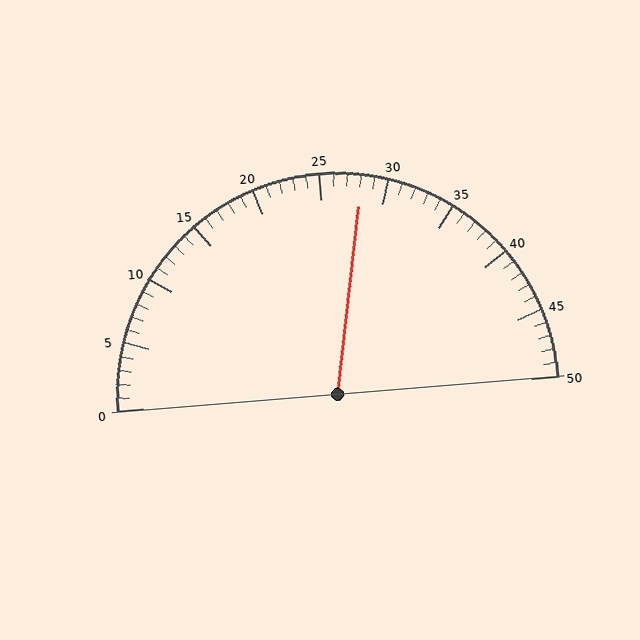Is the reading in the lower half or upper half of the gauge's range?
The reading is in the upper half of the range (0 to 50).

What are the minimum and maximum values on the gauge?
The gauge ranges from 0 to 50.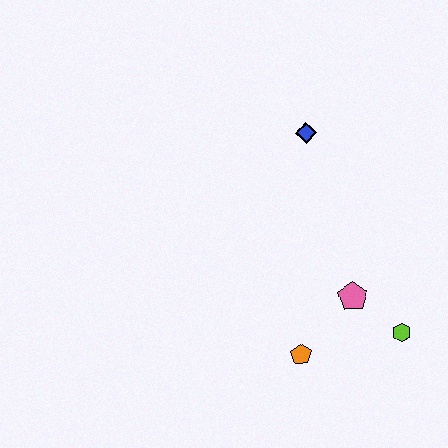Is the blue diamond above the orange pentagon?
Yes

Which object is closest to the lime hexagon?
The pink pentagon is closest to the lime hexagon.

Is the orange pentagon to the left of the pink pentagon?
Yes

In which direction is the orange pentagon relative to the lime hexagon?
The orange pentagon is to the left of the lime hexagon.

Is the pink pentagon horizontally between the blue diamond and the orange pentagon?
No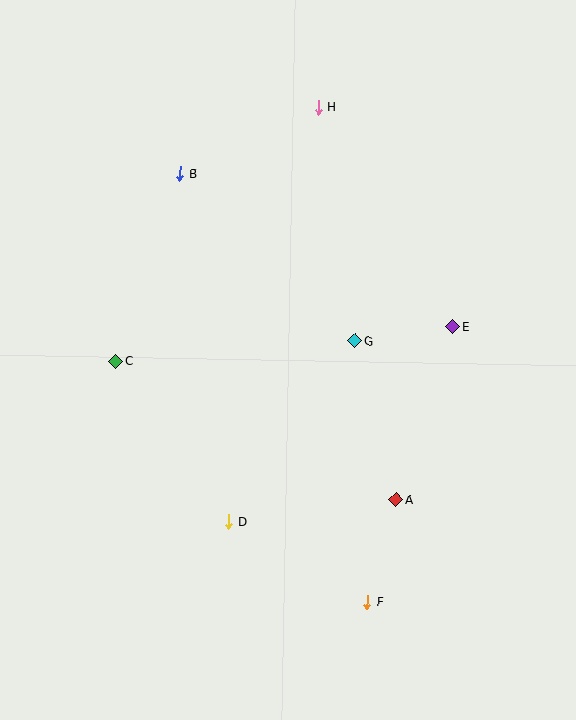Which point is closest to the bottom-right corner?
Point F is closest to the bottom-right corner.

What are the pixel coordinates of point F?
Point F is at (367, 602).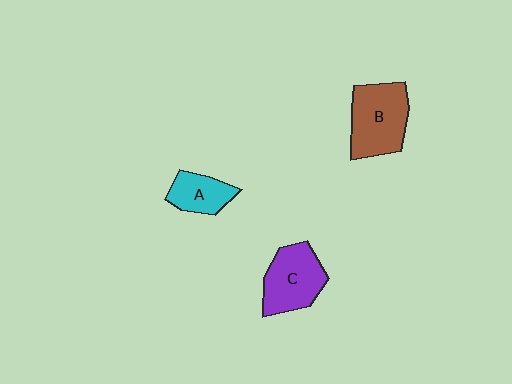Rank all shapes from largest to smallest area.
From largest to smallest: B (brown), C (purple), A (cyan).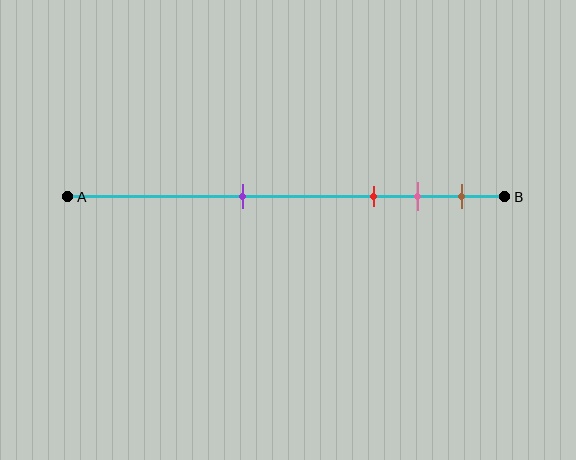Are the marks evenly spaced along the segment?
No, the marks are not evenly spaced.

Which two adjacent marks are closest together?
The pink and brown marks are the closest adjacent pair.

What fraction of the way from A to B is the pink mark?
The pink mark is approximately 80% (0.8) of the way from A to B.